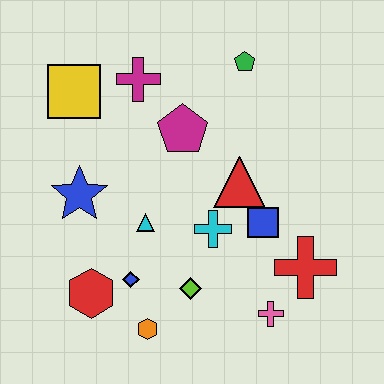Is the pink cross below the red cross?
Yes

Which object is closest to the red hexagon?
The blue diamond is closest to the red hexagon.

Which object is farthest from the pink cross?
The yellow square is farthest from the pink cross.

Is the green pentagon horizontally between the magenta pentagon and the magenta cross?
No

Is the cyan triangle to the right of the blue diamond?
Yes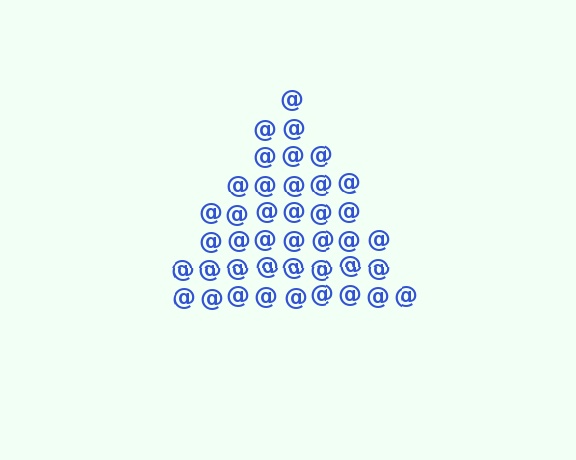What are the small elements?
The small elements are at signs.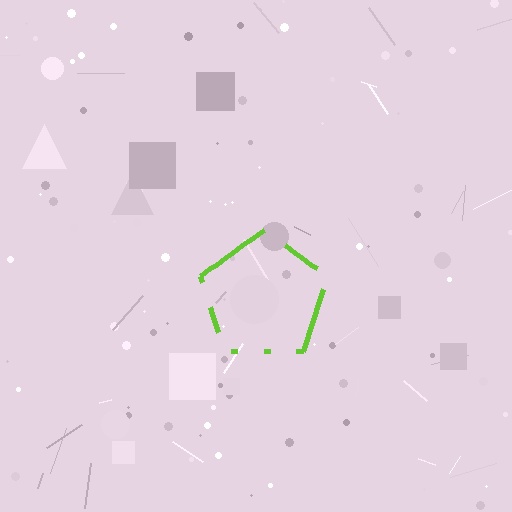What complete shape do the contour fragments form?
The contour fragments form a pentagon.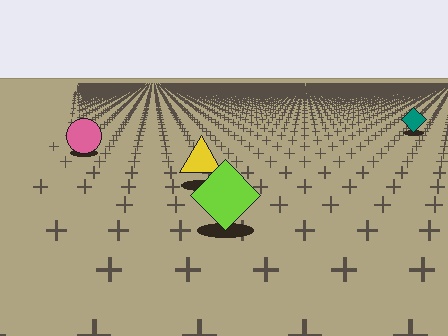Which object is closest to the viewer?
The lime diamond is closest. The texture marks near it are larger and more spread out.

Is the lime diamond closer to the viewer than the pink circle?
Yes. The lime diamond is closer — you can tell from the texture gradient: the ground texture is coarser near it.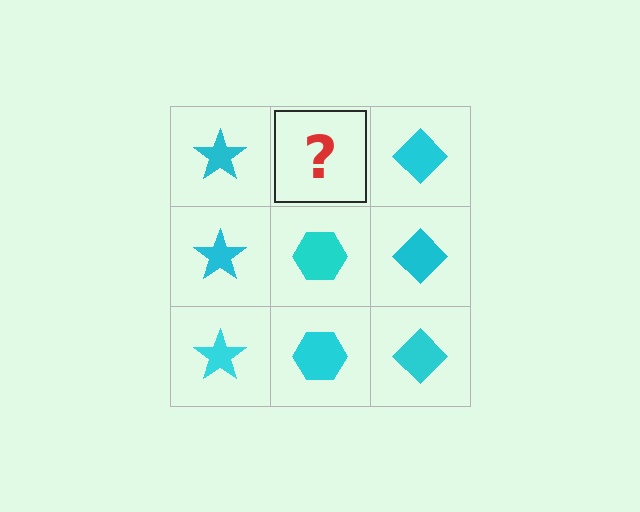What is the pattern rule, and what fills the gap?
The rule is that each column has a consistent shape. The gap should be filled with a cyan hexagon.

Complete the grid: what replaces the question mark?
The question mark should be replaced with a cyan hexagon.